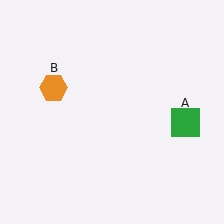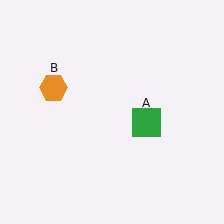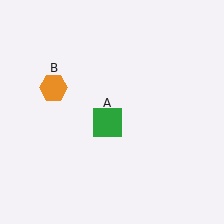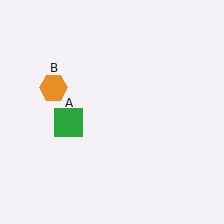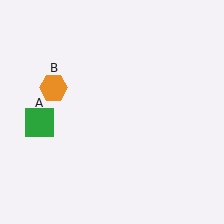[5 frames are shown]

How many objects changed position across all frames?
1 object changed position: green square (object A).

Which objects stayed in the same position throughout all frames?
Orange hexagon (object B) remained stationary.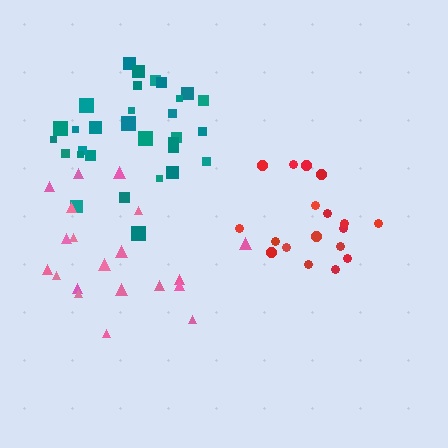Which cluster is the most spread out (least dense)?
Pink.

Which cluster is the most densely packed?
Teal.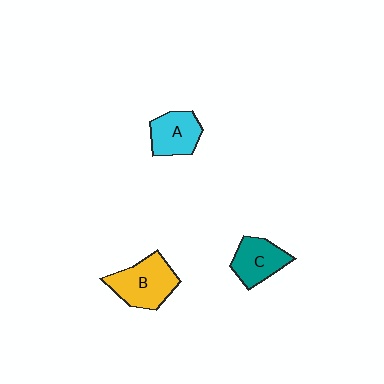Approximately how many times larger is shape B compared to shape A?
Approximately 1.4 times.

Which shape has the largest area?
Shape B (yellow).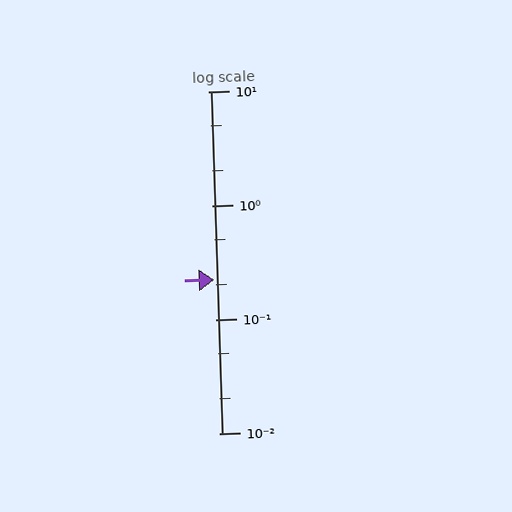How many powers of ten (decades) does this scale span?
The scale spans 3 decades, from 0.01 to 10.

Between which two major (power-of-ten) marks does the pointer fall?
The pointer is between 0.1 and 1.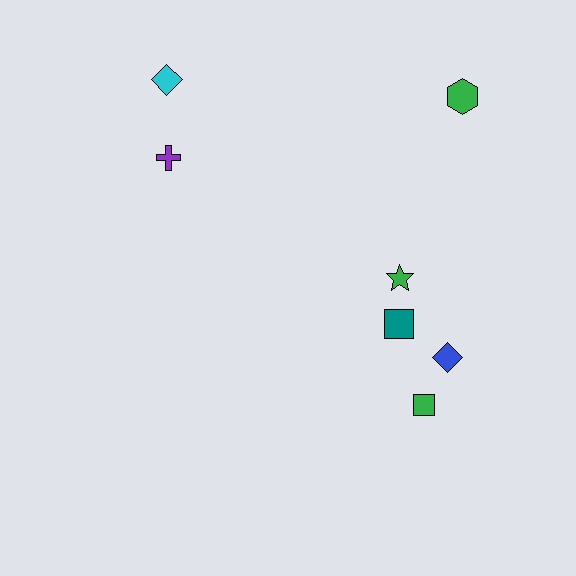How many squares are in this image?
There are 2 squares.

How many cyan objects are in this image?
There is 1 cyan object.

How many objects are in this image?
There are 7 objects.